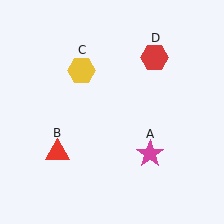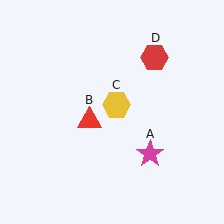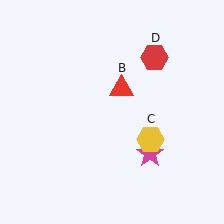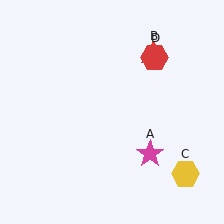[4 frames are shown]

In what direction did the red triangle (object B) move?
The red triangle (object B) moved up and to the right.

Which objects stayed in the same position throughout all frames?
Magenta star (object A) and red hexagon (object D) remained stationary.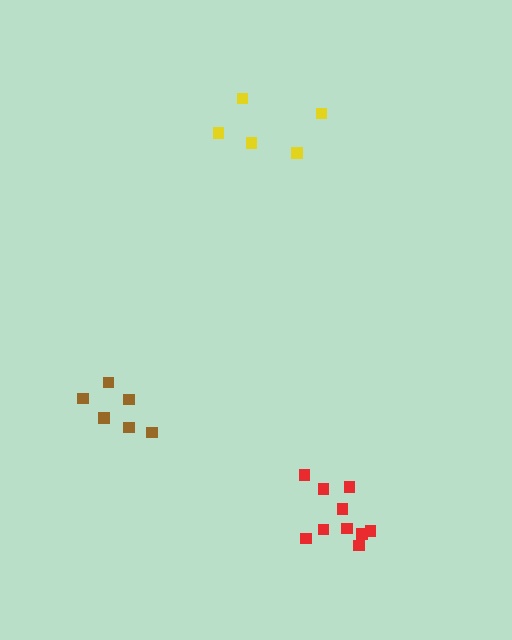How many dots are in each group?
Group 1: 5 dots, Group 2: 6 dots, Group 3: 10 dots (21 total).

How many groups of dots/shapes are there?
There are 3 groups.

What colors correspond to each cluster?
The clusters are colored: yellow, brown, red.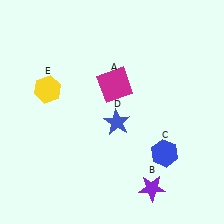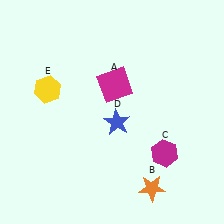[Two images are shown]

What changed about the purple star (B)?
In Image 1, B is purple. In Image 2, it changed to orange.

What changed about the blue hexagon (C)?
In Image 1, C is blue. In Image 2, it changed to magenta.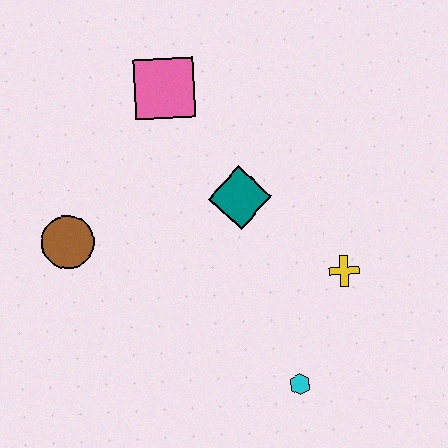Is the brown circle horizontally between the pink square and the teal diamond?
No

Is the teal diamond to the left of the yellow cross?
Yes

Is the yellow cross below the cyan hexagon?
No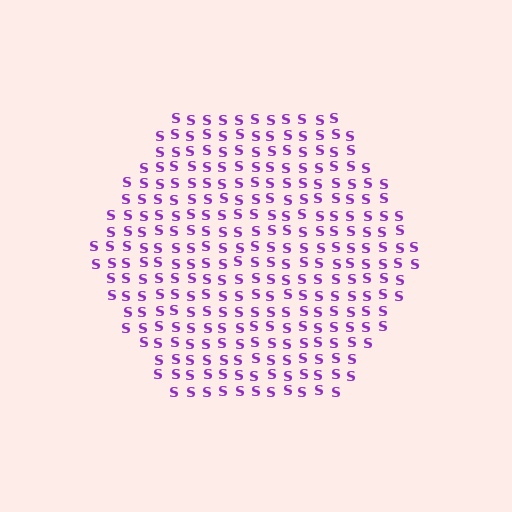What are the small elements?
The small elements are letter S's.